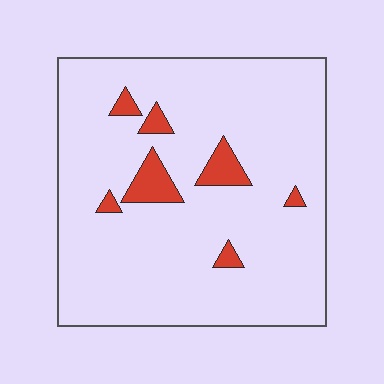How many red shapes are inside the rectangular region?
7.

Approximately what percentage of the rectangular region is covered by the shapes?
Approximately 10%.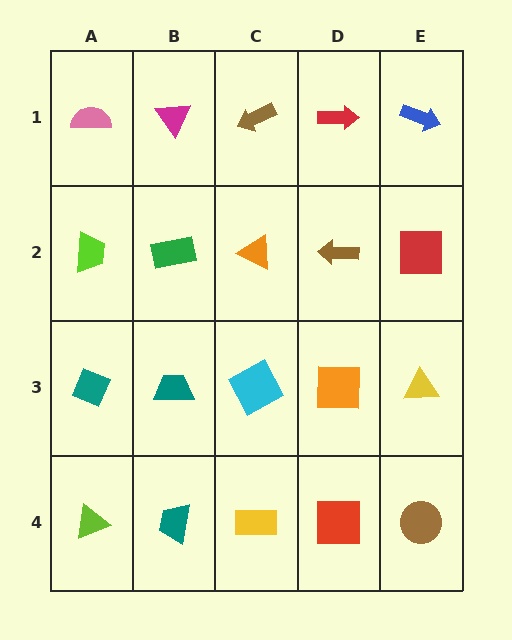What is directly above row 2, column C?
A brown arrow.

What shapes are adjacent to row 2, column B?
A magenta triangle (row 1, column B), a teal trapezoid (row 3, column B), a lime trapezoid (row 2, column A), an orange triangle (row 2, column C).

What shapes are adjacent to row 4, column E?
A yellow triangle (row 3, column E), a red square (row 4, column D).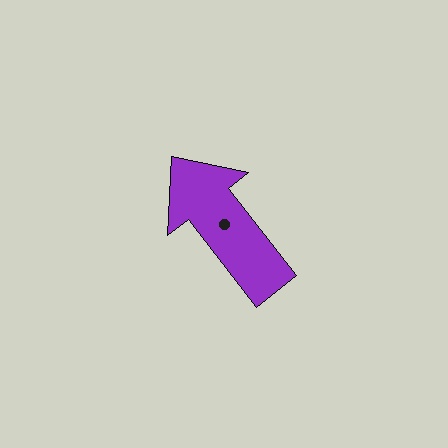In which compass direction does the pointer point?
Northwest.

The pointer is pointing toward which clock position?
Roughly 11 o'clock.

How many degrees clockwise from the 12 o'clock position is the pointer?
Approximately 322 degrees.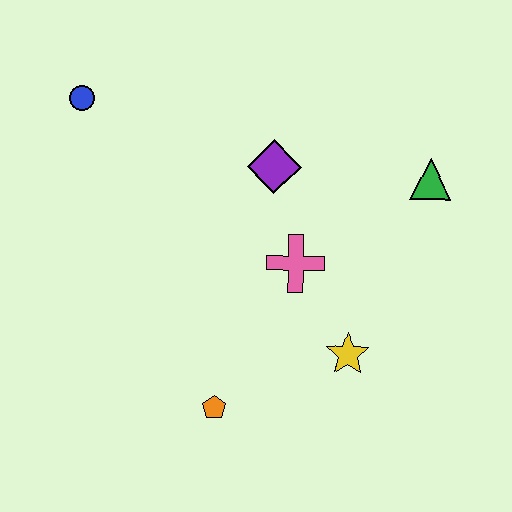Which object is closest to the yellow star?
The pink cross is closest to the yellow star.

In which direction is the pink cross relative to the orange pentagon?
The pink cross is above the orange pentagon.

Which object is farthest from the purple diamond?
The orange pentagon is farthest from the purple diamond.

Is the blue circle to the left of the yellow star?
Yes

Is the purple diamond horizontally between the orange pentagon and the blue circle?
No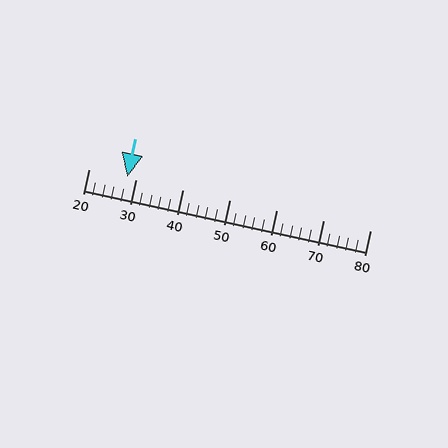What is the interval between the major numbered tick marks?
The major tick marks are spaced 10 units apart.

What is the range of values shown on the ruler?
The ruler shows values from 20 to 80.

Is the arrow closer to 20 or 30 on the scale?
The arrow is closer to 30.